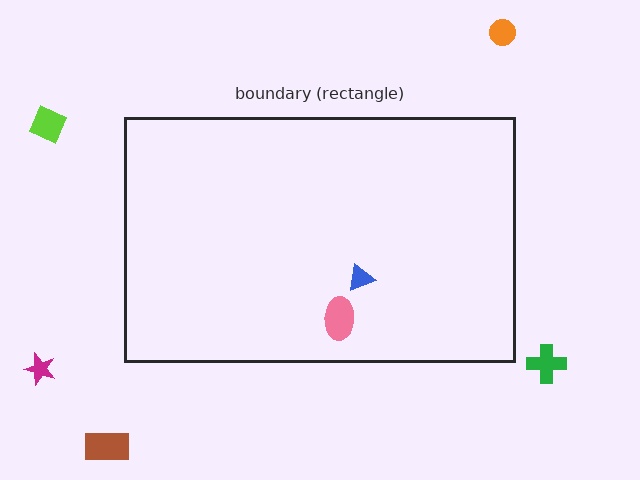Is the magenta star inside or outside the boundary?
Outside.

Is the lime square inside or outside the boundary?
Outside.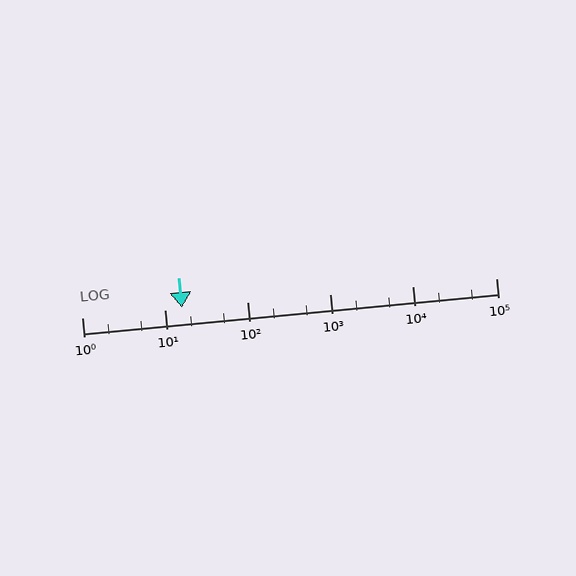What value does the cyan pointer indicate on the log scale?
The pointer indicates approximately 16.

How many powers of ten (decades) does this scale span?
The scale spans 5 decades, from 1 to 100000.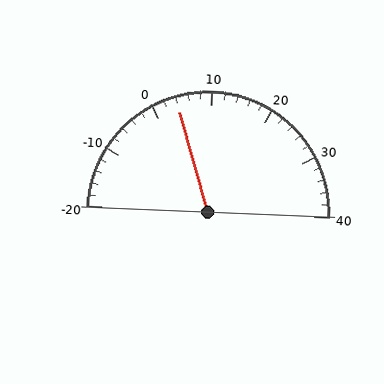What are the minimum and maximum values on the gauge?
The gauge ranges from -20 to 40.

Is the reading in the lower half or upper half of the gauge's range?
The reading is in the lower half of the range (-20 to 40).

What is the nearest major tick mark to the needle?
The nearest major tick mark is 0.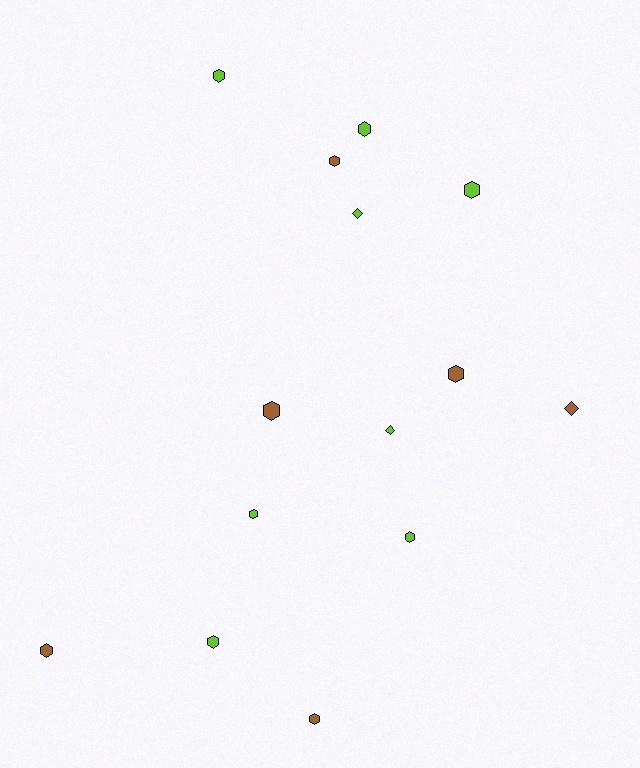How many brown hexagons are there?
There are 5 brown hexagons.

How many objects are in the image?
There are 14 objects.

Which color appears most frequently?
Lime, with 8 objects.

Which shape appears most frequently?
Hexagon, with 11 objects.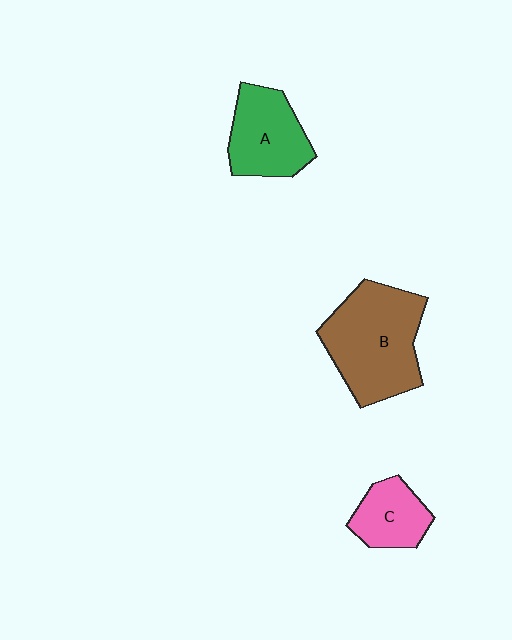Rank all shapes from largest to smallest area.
From largest to smallest: B (brown), A (green), C (pink).